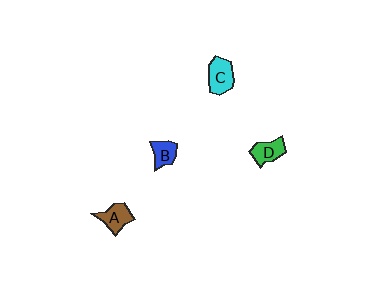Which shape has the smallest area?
Shape B (blue).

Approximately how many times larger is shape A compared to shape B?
Approximately 1.3 times.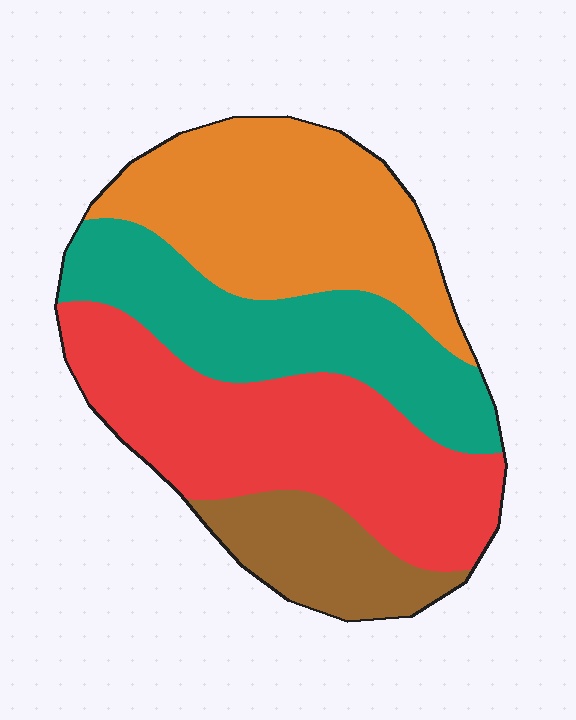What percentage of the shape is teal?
Teal covers roughly 25% of the shape.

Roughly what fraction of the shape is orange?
Orange takes up about one third (1/3) of the shape.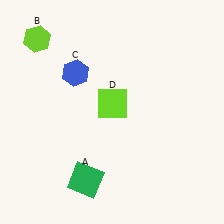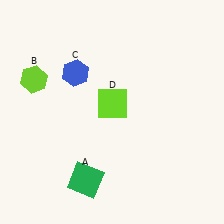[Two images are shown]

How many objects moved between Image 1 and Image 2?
1 object moved between the two images.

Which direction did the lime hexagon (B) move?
The lime hexagon (B) moved down.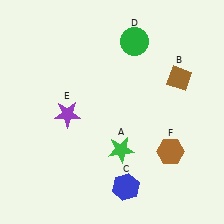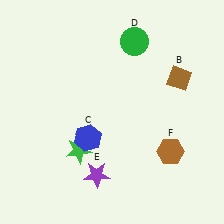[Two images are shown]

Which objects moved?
The objects that moved are: the green star (A), the blue hexagon (C), the purple star (E).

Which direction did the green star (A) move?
The green star (A) moved left.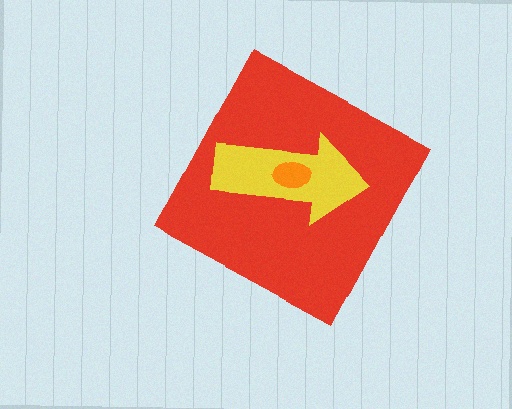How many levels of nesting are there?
3.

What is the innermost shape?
The orange ellipse.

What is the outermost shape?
The red diamond.